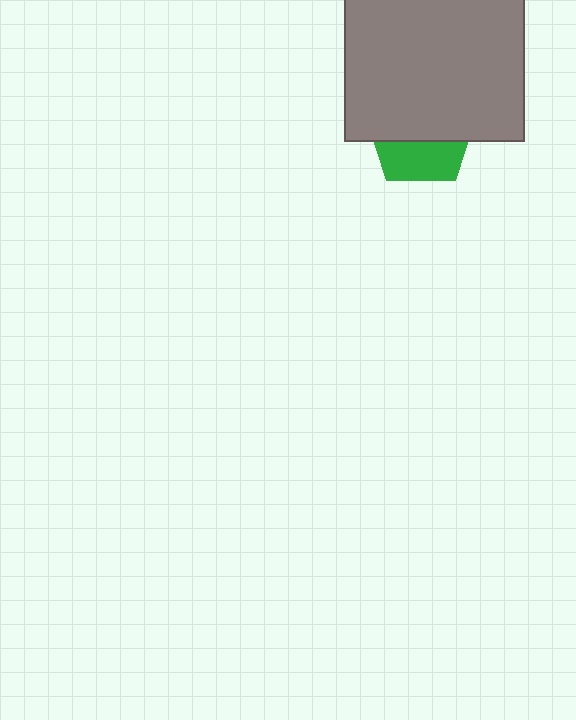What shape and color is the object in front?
The object in front is a gray square.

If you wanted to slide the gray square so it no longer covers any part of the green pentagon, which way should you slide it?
Slide it up — that is the most direct way to separate the two shapes.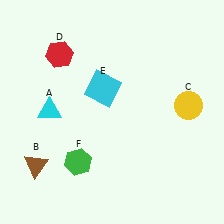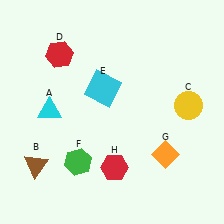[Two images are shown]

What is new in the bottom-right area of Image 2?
An orange diamond (G) was added in the bottom-right area of Image 2.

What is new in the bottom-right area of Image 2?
A red hexagon (H) was added in the bottom-right area of Image 2.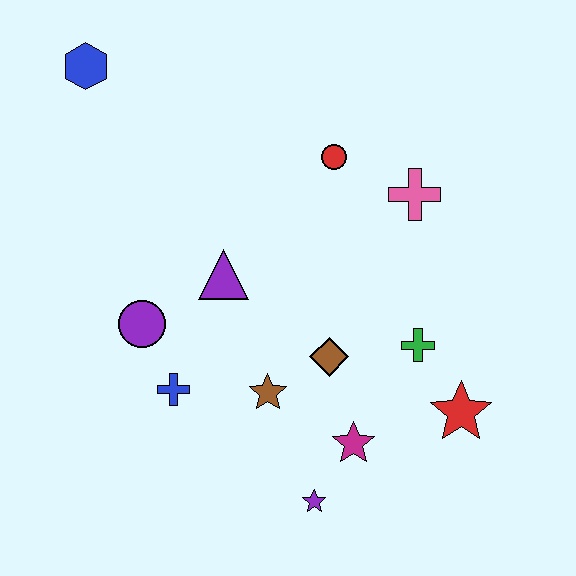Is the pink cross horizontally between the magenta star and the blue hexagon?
No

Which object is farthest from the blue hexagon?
The red star is farthest from the blue hexagon.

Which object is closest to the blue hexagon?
The purple triangle is closest to the blue hexagon.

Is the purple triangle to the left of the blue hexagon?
No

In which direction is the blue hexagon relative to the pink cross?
The blue hexagon is to the left of the pink cross.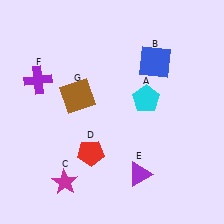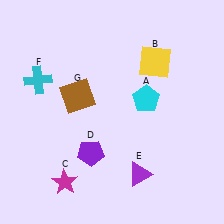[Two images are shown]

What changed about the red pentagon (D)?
In Image 1, D is red. In Image 2, it changed to purple.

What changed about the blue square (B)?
In Image 1, B is blue. In Image 2, it changed to yellow.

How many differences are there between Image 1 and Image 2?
There are 3 differences between the two images.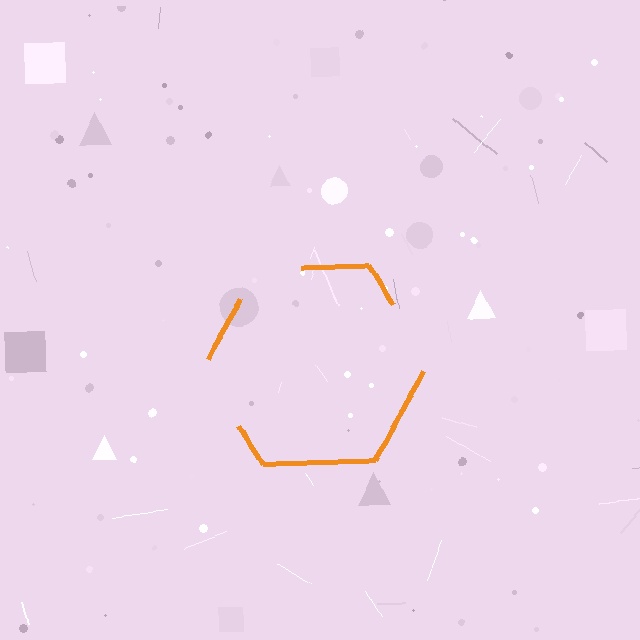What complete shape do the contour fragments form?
The contour fragments form a hexagon.